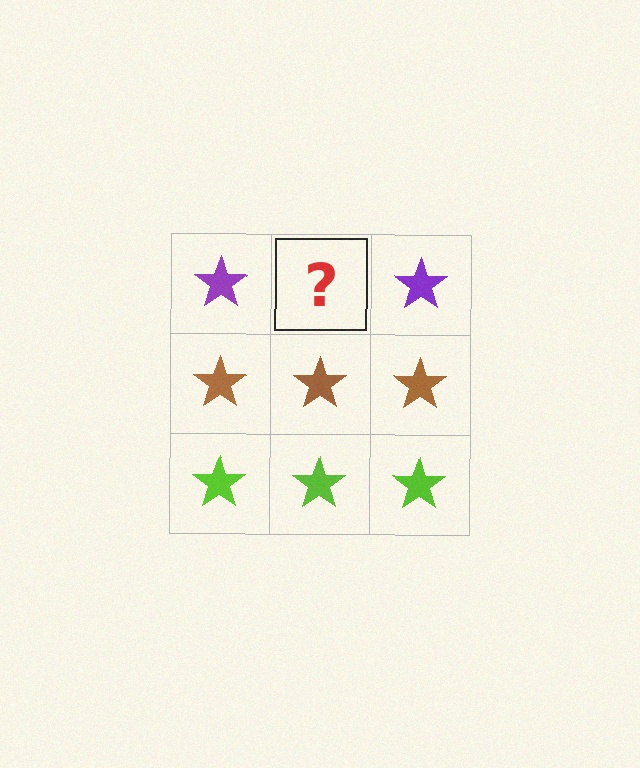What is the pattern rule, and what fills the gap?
The rule is that each row has a consistent color. The gap should be filled with a purple star.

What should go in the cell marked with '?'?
The missing cell should contain a purple star.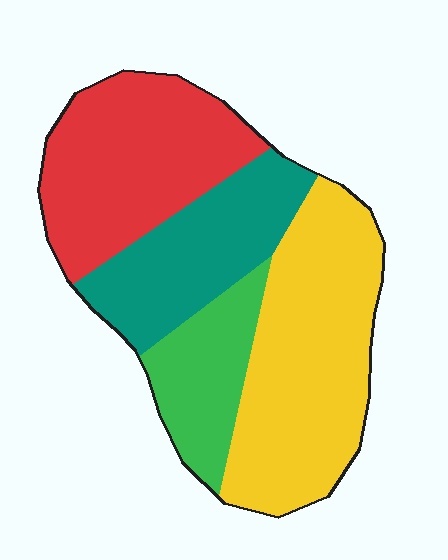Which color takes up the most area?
Yellow, at roughly 35%.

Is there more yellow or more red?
Yellow.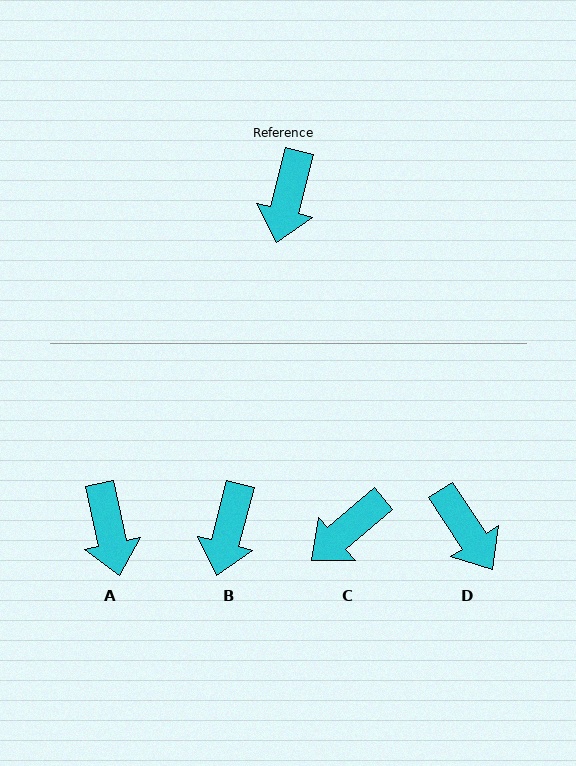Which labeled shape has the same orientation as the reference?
B.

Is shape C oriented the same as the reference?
No, it is off by about 35 degrees.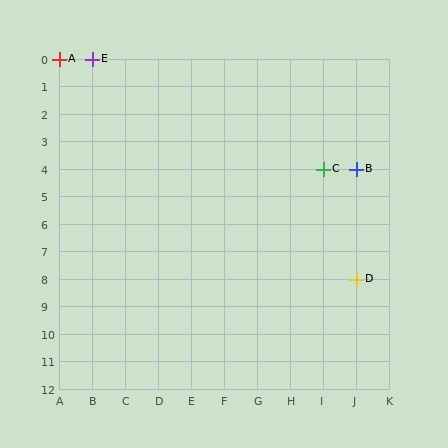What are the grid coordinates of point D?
Point D is at grid coordinates (J, 8).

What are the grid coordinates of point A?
Point A is at grid coordinates (A, 0).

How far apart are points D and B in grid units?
Points D and B are 4 rows apart.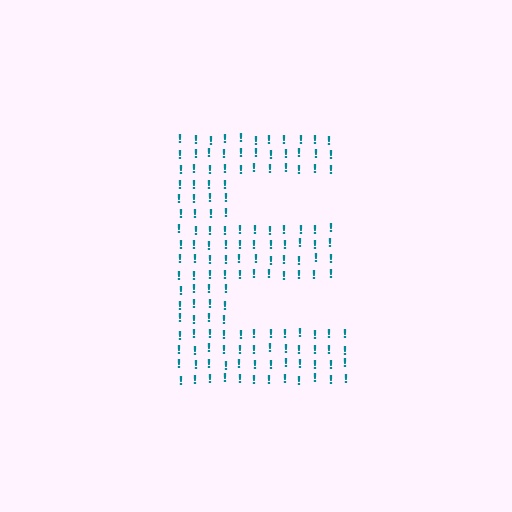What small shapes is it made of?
It is made of small exclamation marks.